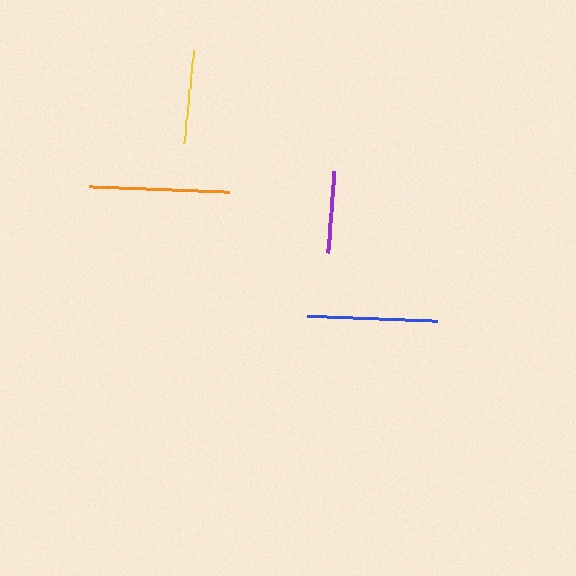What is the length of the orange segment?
The orange segment is approximately 139 pixels long.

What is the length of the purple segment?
The purple segment is approximately 82 pixels long.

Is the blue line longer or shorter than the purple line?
The blue line is longer than the purple line.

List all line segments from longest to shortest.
From longest to shortest: orange, blue, yellow, purple.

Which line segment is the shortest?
The purple line is the shortest at approximately 82 pixels.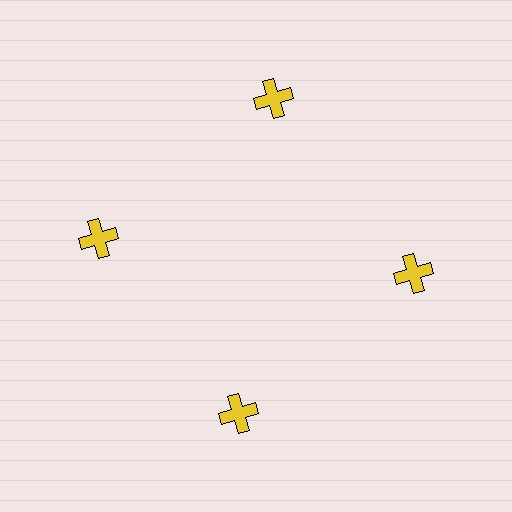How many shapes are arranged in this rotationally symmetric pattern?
There are 4 shapes, arranged in 4 groups of 1.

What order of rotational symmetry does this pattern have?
This pattern has 4-fold rotational symmetry.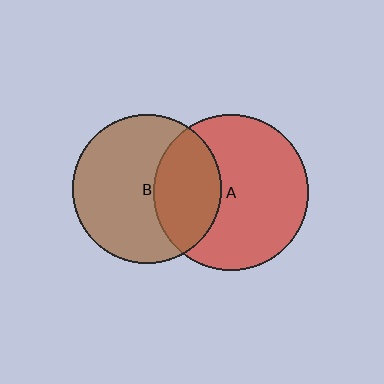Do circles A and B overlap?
Yes.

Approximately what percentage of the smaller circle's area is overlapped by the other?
Approximately 35%.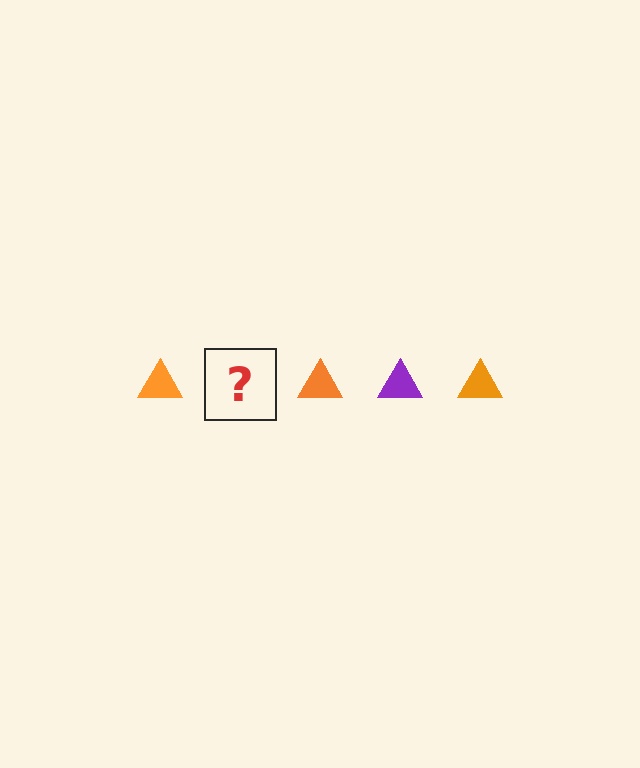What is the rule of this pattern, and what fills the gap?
The rule is that the pattern cycles through orange, purple triangles. The gap should be filled with a purple triangle.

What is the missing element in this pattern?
The missing element is a purple triangle.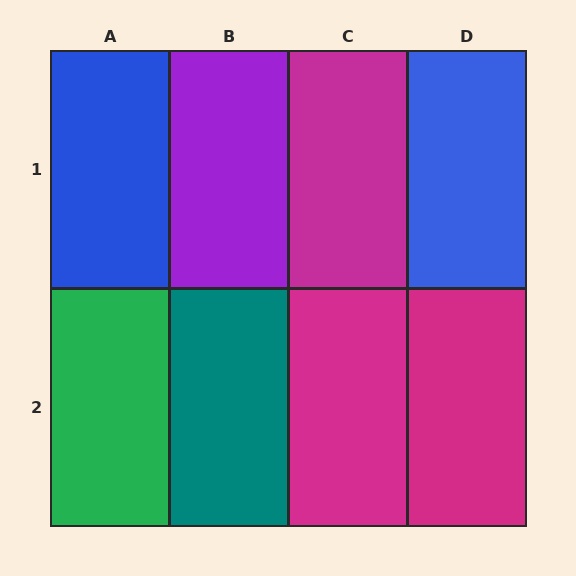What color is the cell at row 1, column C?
Magenta.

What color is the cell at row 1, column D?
Blue.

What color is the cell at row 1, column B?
Purple.